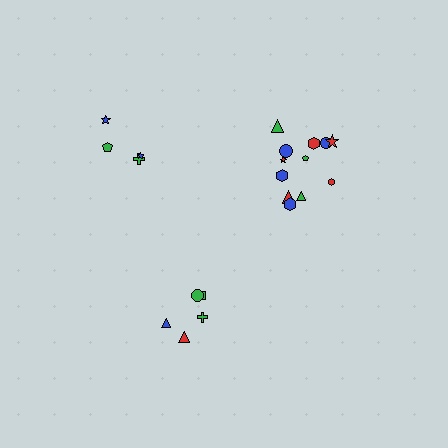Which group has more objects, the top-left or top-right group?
The top-right group.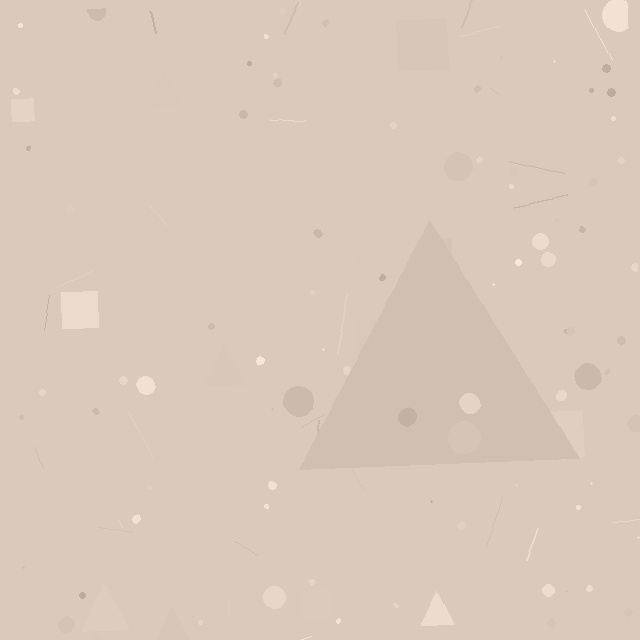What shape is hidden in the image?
A triangle is hidden in the image.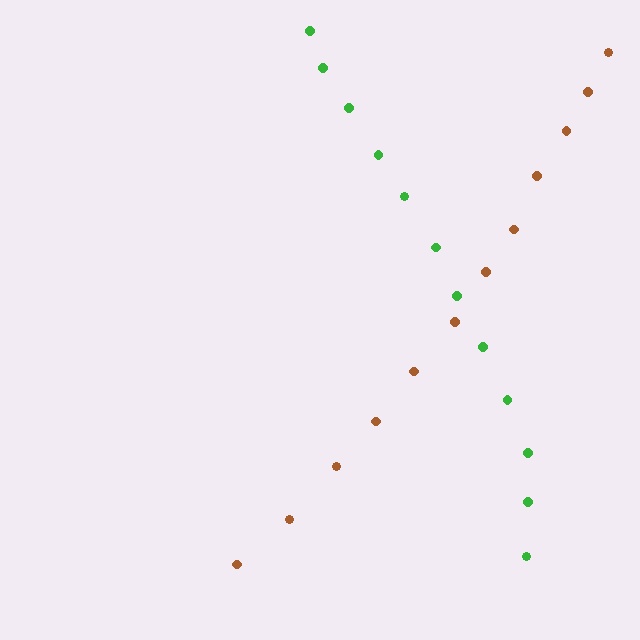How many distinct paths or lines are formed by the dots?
There are 2 distinct paths.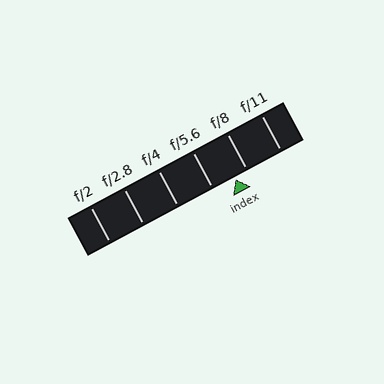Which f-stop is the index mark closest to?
The index mark is closest to f/8.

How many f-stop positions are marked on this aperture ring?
There are 6 f-stop positions marked.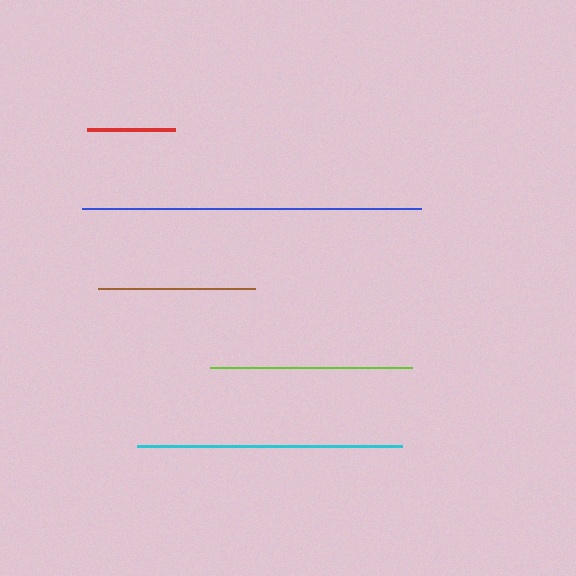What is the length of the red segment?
The red segment is approximately 88 pixels long.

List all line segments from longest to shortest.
From longest to shortest: blue, cyan, lime, brown, red.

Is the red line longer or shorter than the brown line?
The brown line is longer than the red line.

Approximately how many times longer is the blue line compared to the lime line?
The blue line is approximately 1.7 times the length of the lime line.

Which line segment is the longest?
The blue line is the longest at approximately 338 pixels.